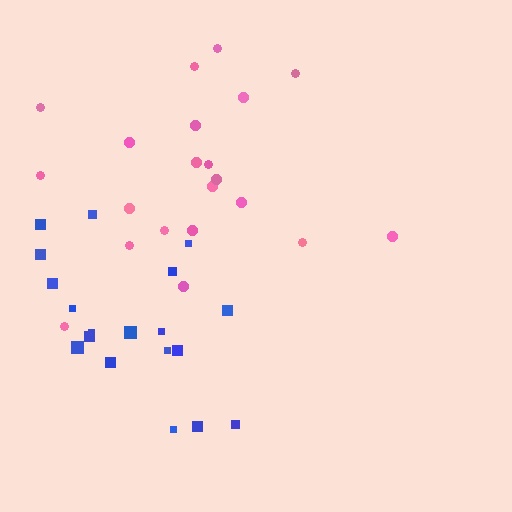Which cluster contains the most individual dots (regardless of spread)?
Pink (22).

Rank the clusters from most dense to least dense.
blue, pink.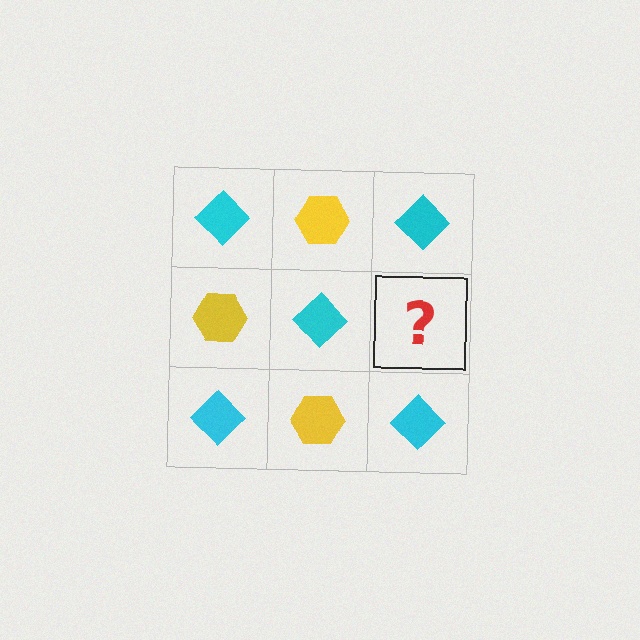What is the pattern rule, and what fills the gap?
The rule is that it alternates cyan diamond and yellow hexagon in a checkerboard pattern. The gap should be filled with a yellow hexagon.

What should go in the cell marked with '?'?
The missing cell should contain a yellow hexagon.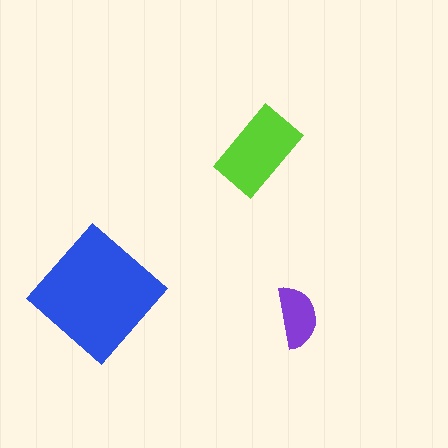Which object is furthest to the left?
The blue diamond is leftmost.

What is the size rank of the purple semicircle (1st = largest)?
3rd.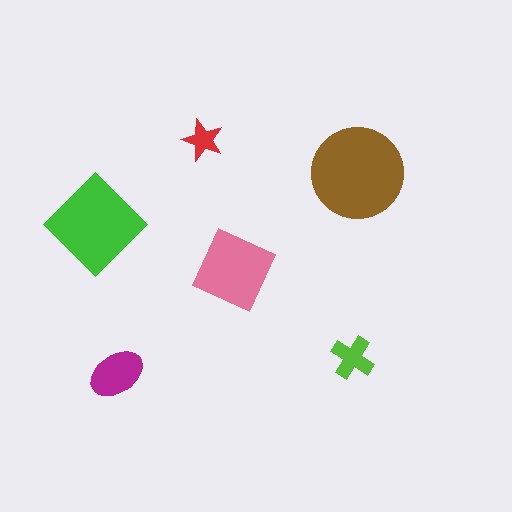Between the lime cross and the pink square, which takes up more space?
The pink square.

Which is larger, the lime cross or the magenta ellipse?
The magenta ellipse.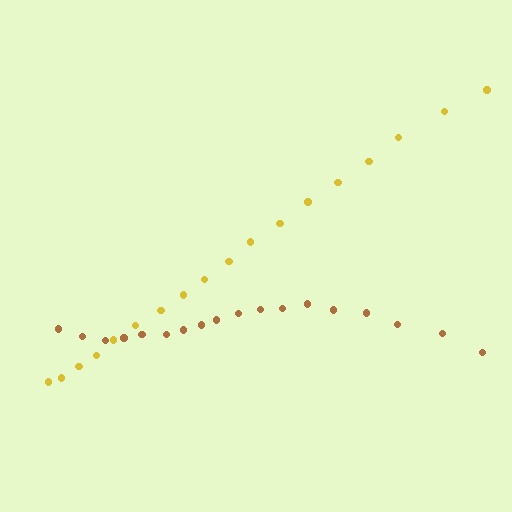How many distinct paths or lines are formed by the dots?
There are 2 distinct paths.